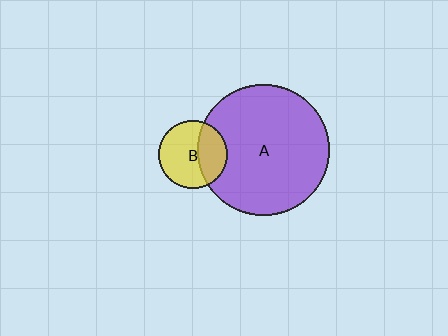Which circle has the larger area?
Circle A (purple).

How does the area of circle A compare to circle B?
Approximately 3.6 times.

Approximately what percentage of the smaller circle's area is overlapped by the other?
Approximately 35%.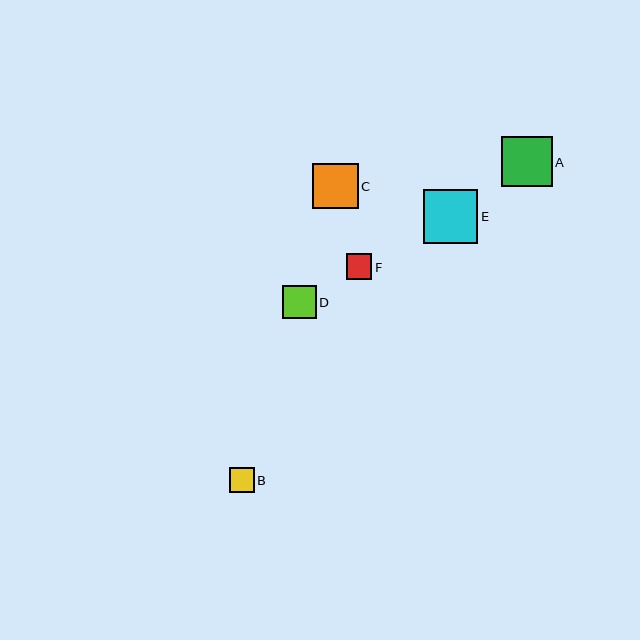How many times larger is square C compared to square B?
Square C is approximately 1.8 times the size of square B.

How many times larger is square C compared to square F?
Square C is approximately 1.8 times the size of square F.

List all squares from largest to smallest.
From largest to smallest: E, A, C, D, F, B.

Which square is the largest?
Square E is the largest with a size of approximately 54 pixels.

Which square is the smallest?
Square B is the smallest with a size of approximately 25 pixels.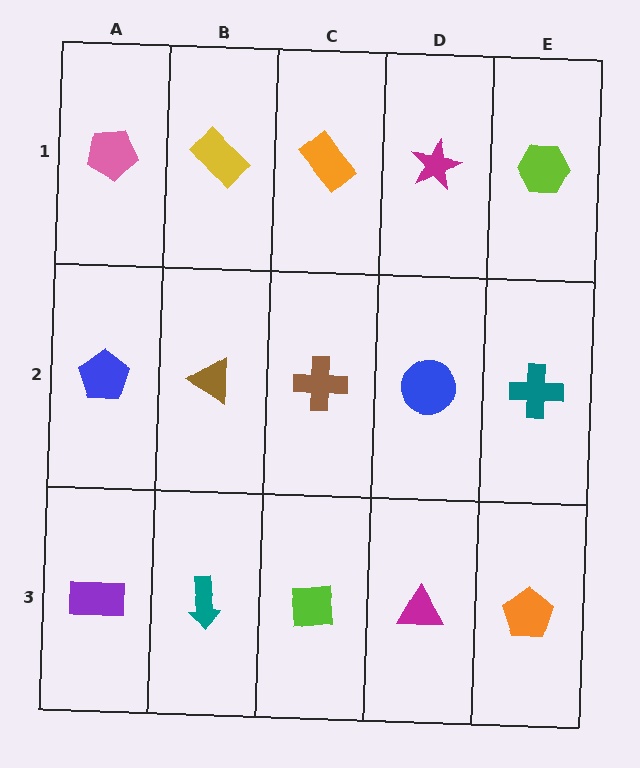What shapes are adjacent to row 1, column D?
A blue circle (row 2, column D), an orange rectangle (row 1, column C), a lime hexagon (row 1, column E).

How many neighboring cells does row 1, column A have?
2.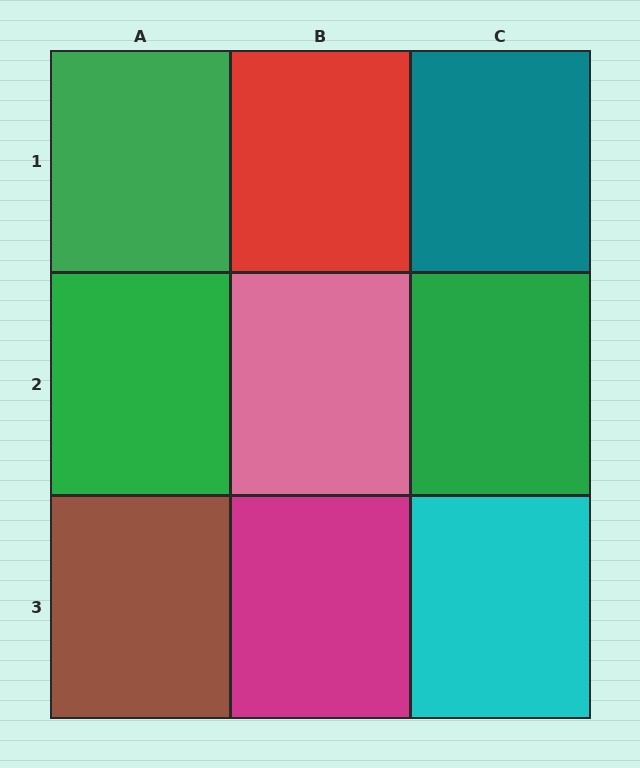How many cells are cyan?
1 cell is cyan.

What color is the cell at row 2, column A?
Green.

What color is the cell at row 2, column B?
Pink.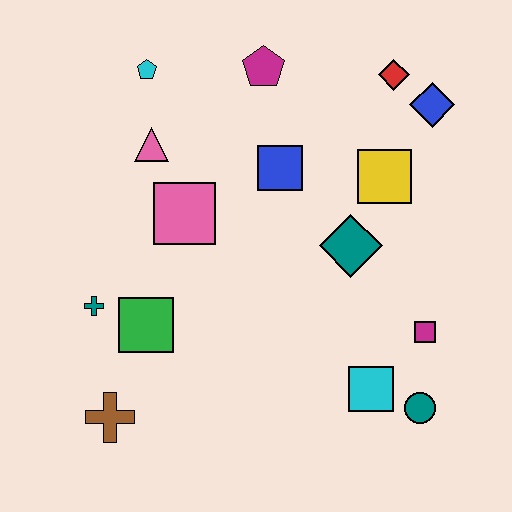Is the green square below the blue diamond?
Yes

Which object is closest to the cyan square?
The teal circle is closest to the cyan square.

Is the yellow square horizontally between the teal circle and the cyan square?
Yes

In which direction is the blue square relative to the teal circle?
The blue square is above the teal circle.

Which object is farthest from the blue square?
The brown cross is farthest from the blue square.